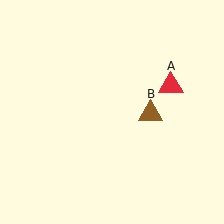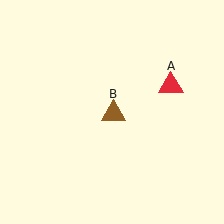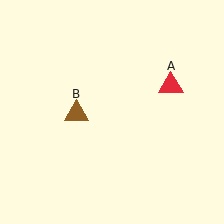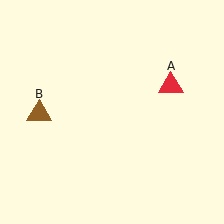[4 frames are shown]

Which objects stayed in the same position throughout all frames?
Red triangle (object A) remained stationary.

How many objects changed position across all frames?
1 object changed position: brown triangle (object B).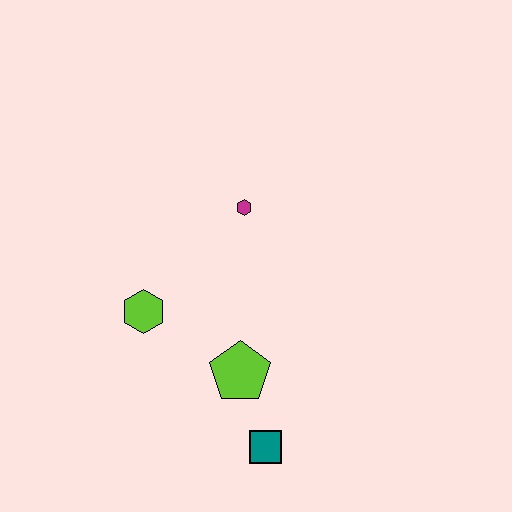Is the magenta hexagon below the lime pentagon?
No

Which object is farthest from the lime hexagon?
The teal square is farthest from the lime hexagon.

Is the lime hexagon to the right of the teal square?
No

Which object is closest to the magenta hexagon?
The lime hexagon is closest to the magenta hexagon.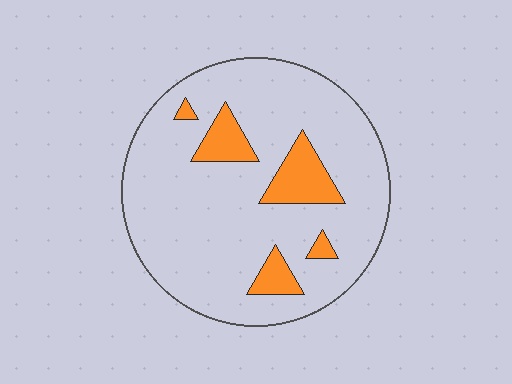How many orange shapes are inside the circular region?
5.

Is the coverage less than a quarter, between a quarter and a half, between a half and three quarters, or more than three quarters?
Less than a quarter.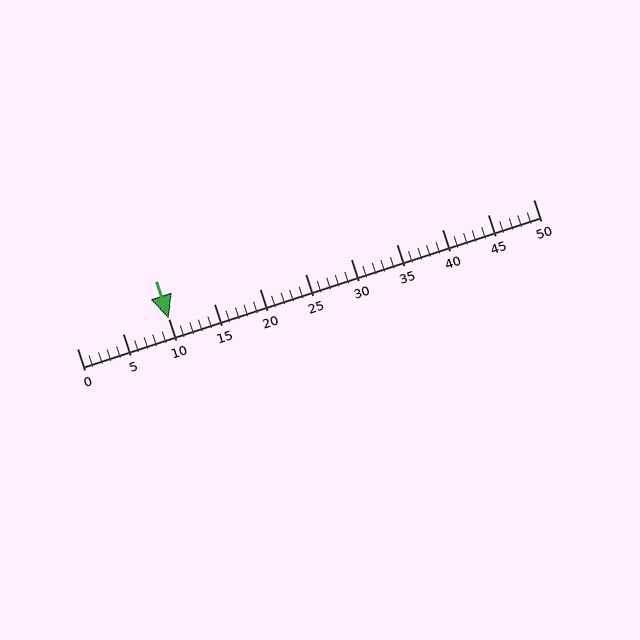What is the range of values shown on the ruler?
The ruler shows values from 0 to 50.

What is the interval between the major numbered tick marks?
The major tick marks are spaced 5 units apart.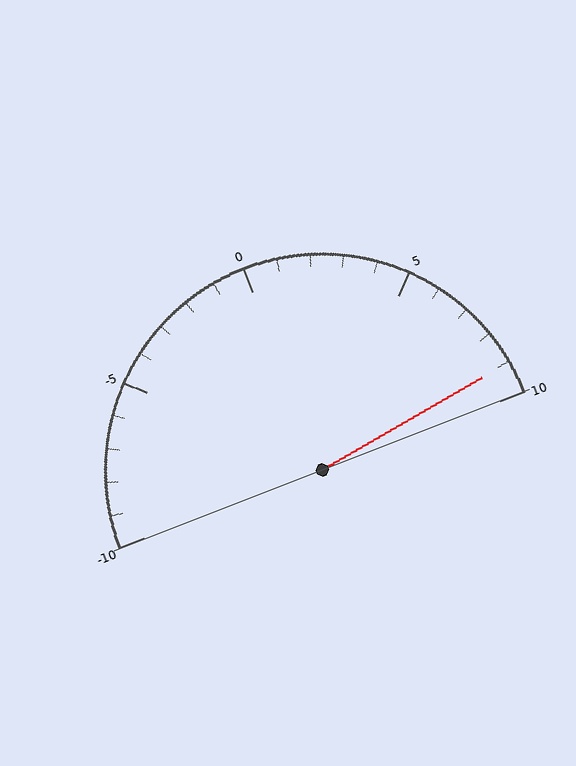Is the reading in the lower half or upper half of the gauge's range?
The reading is in the upper half of the range (-10 to 10).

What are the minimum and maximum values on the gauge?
The gauge ranges from -10 to 10.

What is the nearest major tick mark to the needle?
The nearest major tick mark is 10.